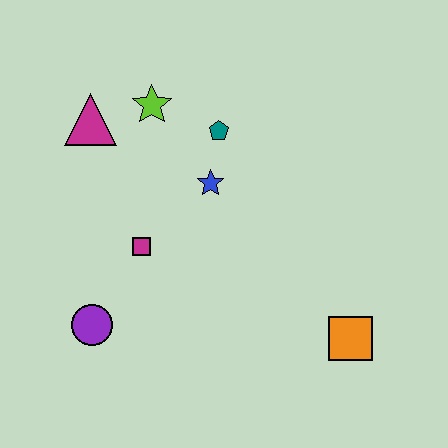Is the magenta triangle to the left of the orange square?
Yes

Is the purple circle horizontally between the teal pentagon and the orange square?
No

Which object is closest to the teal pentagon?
The blue star is closest to the teal pentagon.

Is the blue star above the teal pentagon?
No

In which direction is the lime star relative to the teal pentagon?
The lime star is to the left of the teal pentagon.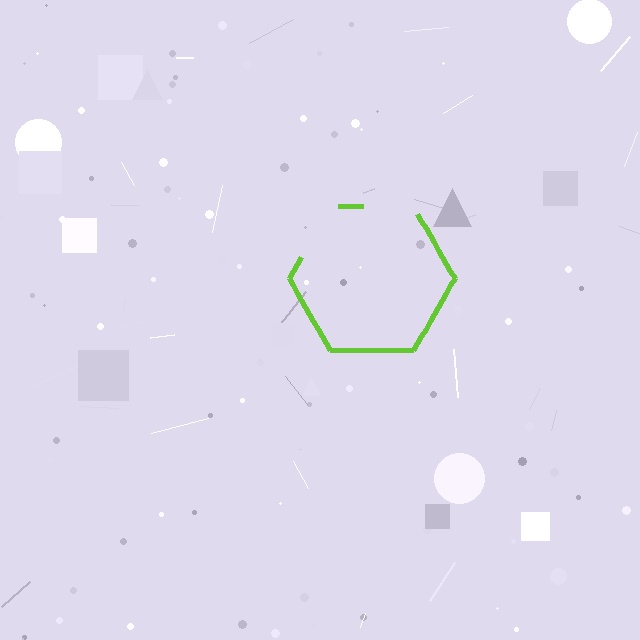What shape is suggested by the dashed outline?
The dashed outline suggests a hexagon.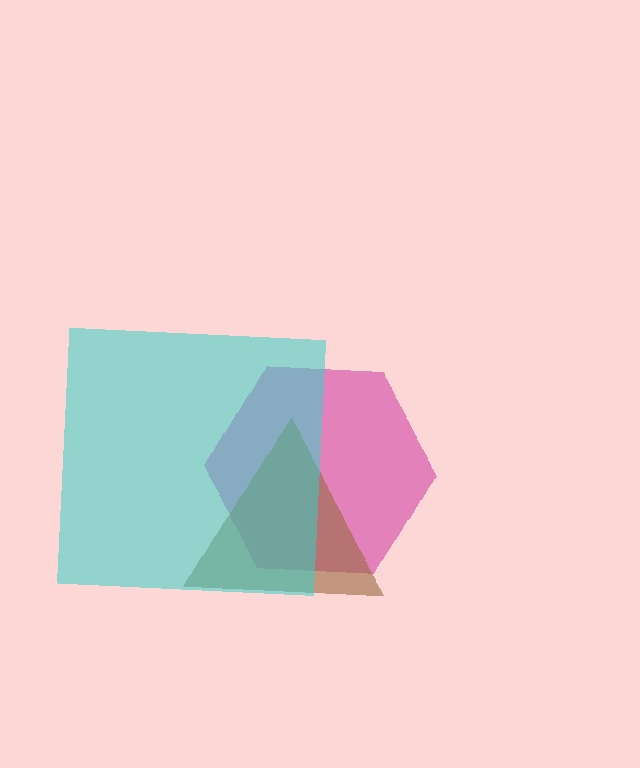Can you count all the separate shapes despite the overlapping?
Yes, there are 3 separate shapes.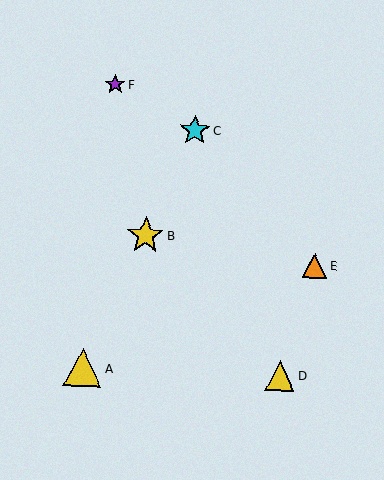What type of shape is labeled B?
Shape B is a yellow star.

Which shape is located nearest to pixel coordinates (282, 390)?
The yellow triangle (labeled D) at (280, 376) is nearest to that location.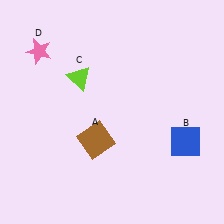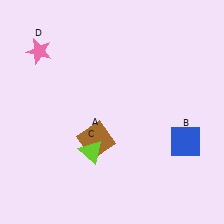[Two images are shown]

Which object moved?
The lime triangle (C) moved down.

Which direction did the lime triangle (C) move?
The lime triangle (C) moved down.